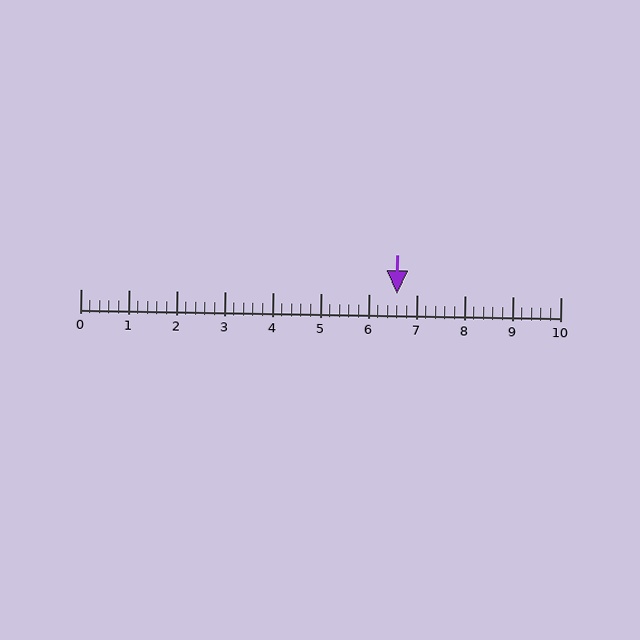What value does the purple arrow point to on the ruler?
The purple arrow points to approximately 6.6.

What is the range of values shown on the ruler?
The ruler shows values from 0 to 10.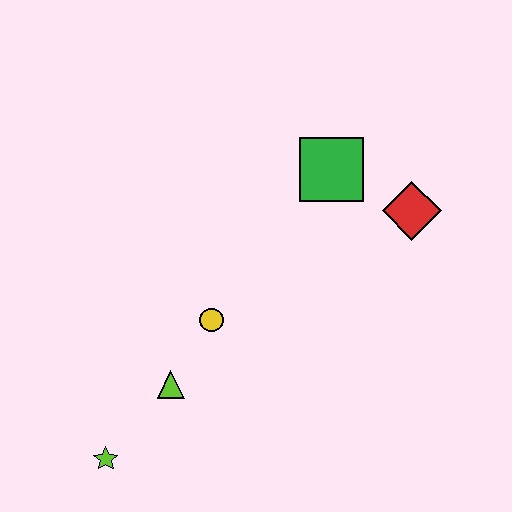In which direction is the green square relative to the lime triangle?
The green square is above the lime triangle.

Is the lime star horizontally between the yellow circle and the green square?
No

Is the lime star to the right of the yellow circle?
No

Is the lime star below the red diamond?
Yes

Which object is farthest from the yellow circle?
The red diamond is farthest from the yellow circle.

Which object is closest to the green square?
The red diamond is closest to the green square.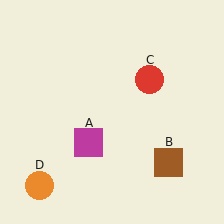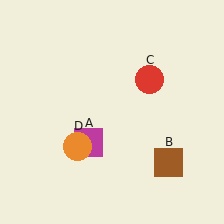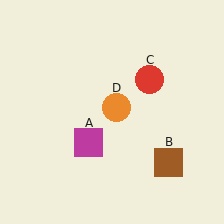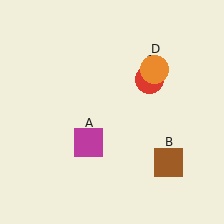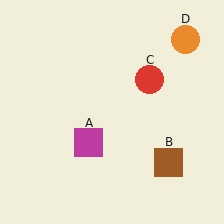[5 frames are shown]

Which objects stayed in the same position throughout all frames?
Magenta square (object A) and brown square (object B) and red circle (object C) remained stationary.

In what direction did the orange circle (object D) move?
The orange circle (object D) moved up and to the right.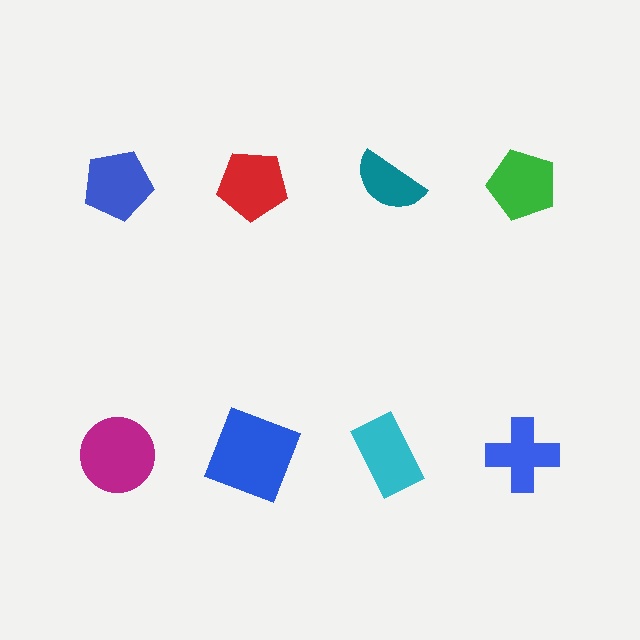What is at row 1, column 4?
A green pentagon.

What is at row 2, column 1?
A magenta circle.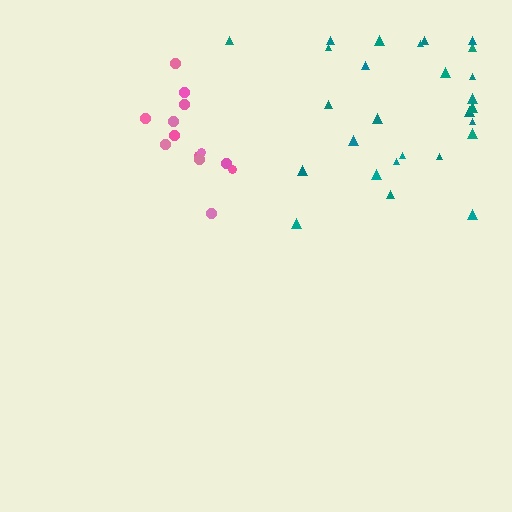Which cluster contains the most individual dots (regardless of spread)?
Teal (27).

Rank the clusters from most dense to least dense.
teal, pink.